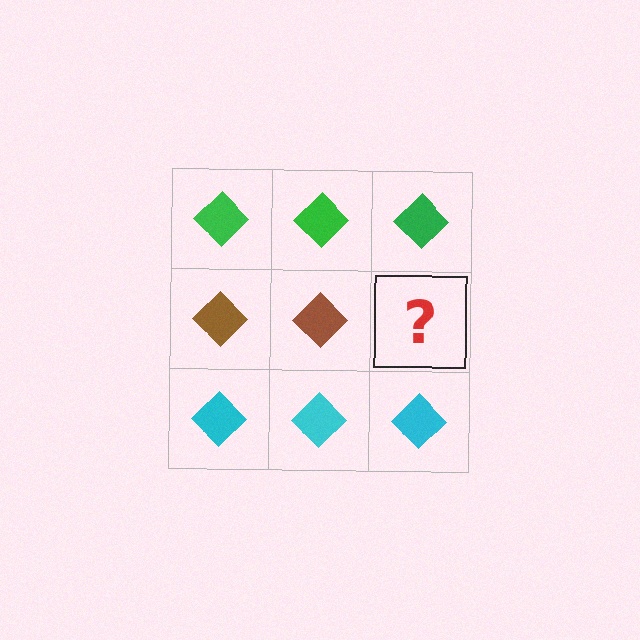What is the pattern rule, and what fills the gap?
The rule is that each row has a consistent color. The gap should be filled with a brown diamond.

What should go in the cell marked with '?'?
The missing cell should contain a brown diamond.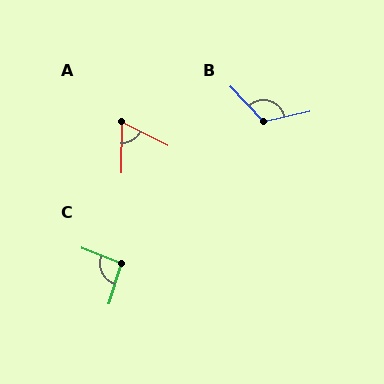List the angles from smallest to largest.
A (64°), C (94°), B (121°).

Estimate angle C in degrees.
Approximately 94 degrees.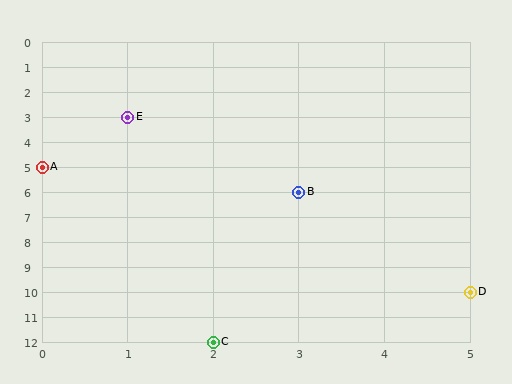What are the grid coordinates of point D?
Point D is at grid coordinates (5, 10).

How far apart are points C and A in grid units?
Points C and A are 2 columns and 7 rows apart (about 7.3 grid units diagonally).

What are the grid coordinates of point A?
Point A is at grid coordinates (0, 5).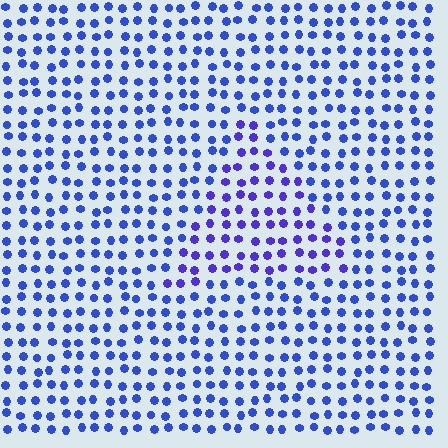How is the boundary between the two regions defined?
The boundary is defined purely by a slight shift in hue (about 22 degrees). Spacing, size, and orientation are identical on both sides.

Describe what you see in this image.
The image is filled with small blue elements in a uniform arrangement. A triangle-shaped region is visible where the elements are tinted to a slightly different hue, forming a subtle color boundary.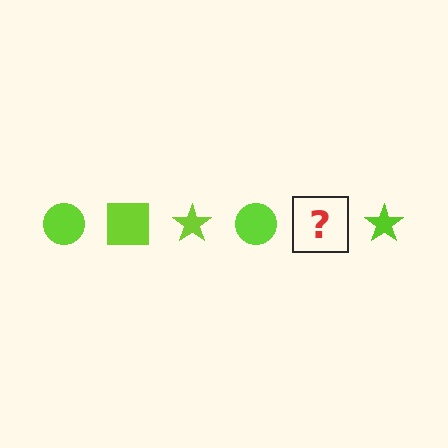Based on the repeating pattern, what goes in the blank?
The blank should be a lime square.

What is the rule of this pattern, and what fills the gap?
The rule is that the pattern cycles through circle, square, star shapes in lime. The gap should be filled with a lime square.